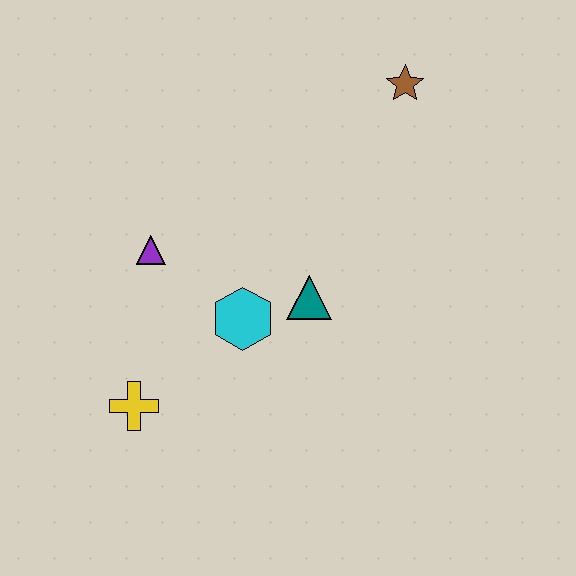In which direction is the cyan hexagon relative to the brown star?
The cyan hexagon is below the brown star.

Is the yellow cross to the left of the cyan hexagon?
Yes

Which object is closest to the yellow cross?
The cyan hexagon is closest to the yellow cross.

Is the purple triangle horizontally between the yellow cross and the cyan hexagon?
Yes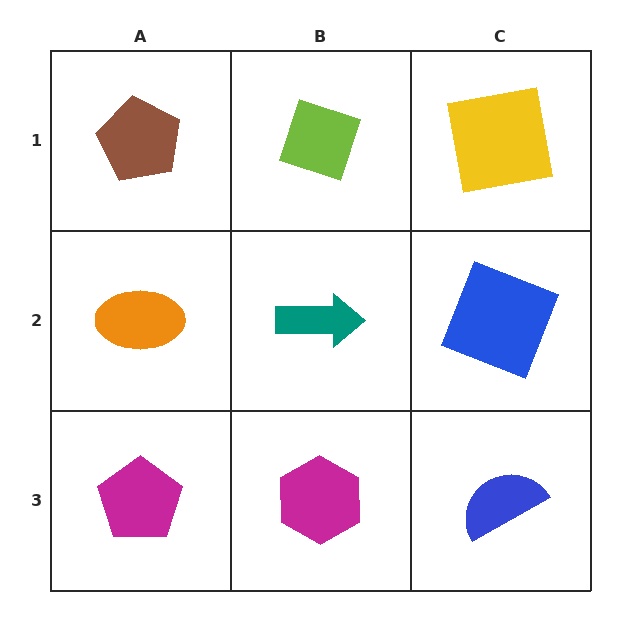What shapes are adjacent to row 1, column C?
A blue square (row 2, column C), a lime diamond (row 1, column B).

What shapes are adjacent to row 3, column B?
A teal arrow (row 2, column B), a magenta pentagon (row 3, column A), a blue semicircle (row 3, column C).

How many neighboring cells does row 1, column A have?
2.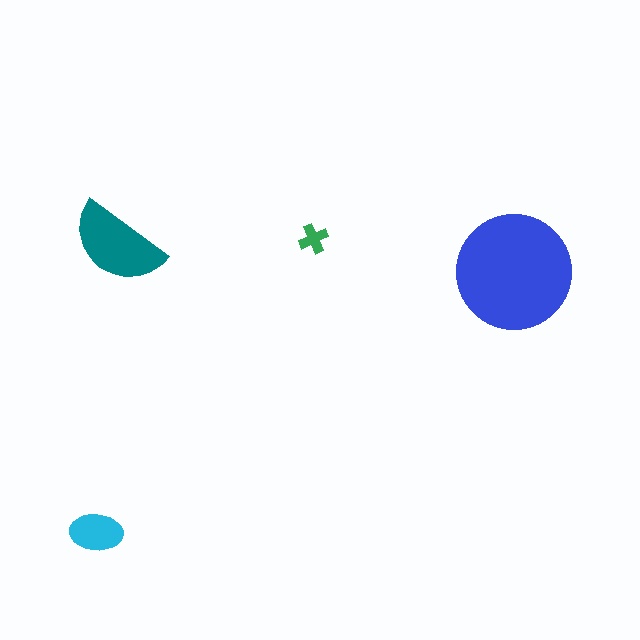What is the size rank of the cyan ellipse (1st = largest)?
3rd.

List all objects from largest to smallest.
The blue circle, the teal semicircle, the cyan ellipse, the green cross.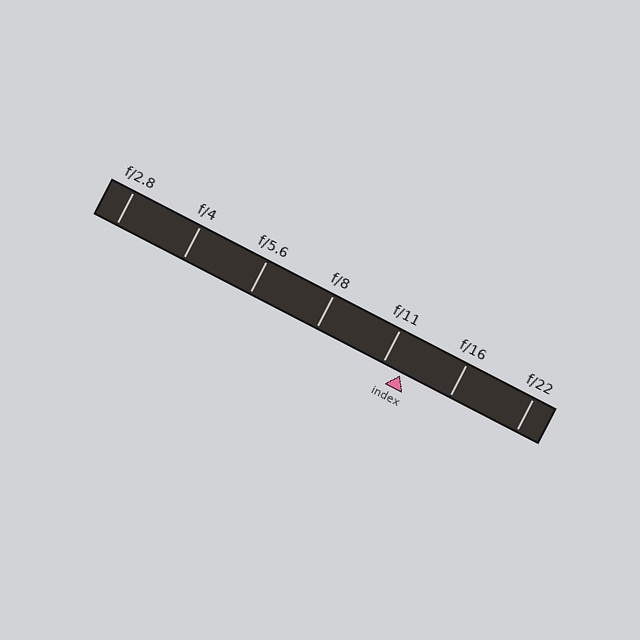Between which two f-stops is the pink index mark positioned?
The index mark is between f/11 and f/16.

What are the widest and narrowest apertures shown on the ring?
The widest aperture shown is f/2.8 and the narrowest is f/22.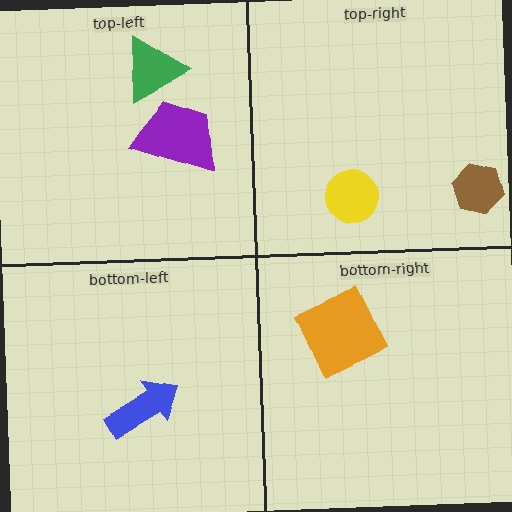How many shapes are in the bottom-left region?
1.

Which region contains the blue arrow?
The bottom-left region.